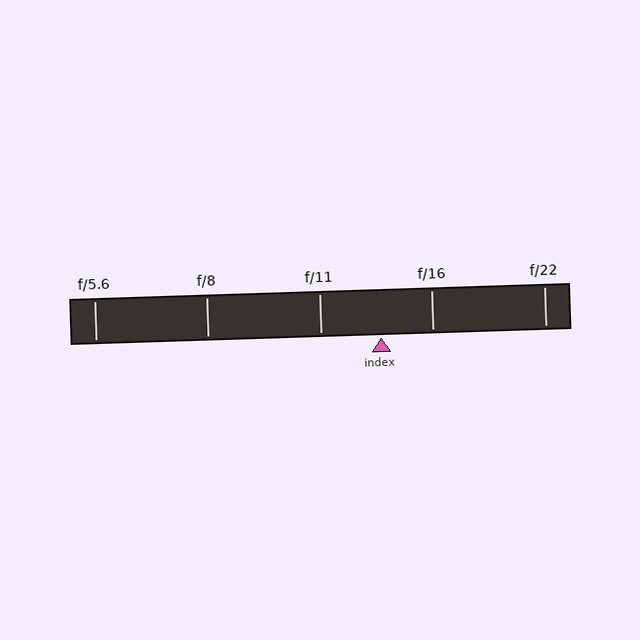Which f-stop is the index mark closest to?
The index mark is closest to f/16.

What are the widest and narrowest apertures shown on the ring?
The widest aperture shown is f/5.6 and the narrowest is f/22.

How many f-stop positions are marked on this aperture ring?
There are 5 f-stop positions marked.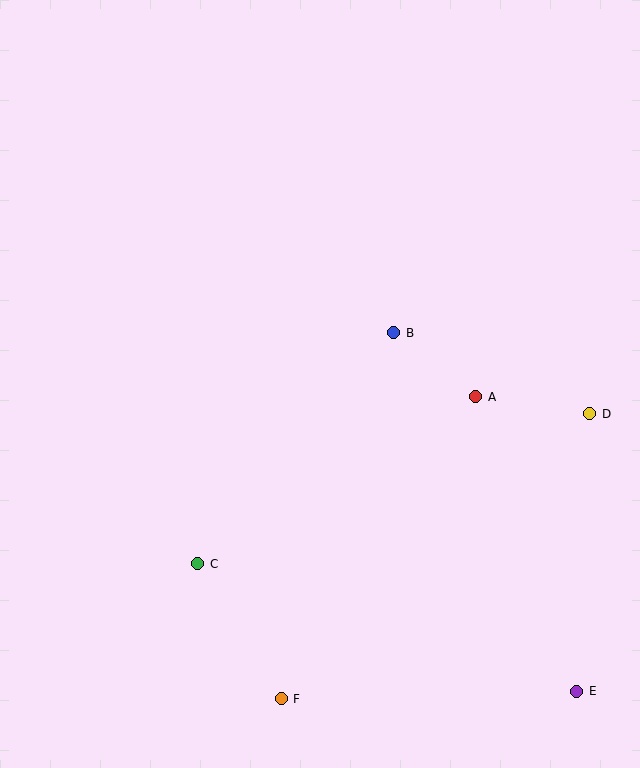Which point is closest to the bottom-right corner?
Point E is closest to the bottom-right corner.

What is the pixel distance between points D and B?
The distance between D and B is 212 pixels.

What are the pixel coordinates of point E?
Point E is at (577, 691).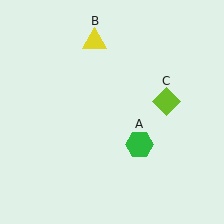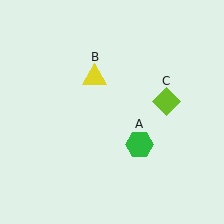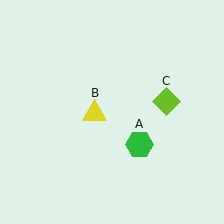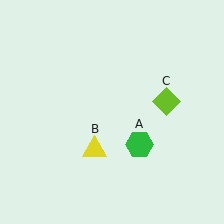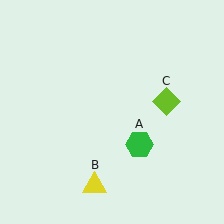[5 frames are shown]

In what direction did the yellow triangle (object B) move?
The yellow triangle (object B) moved down.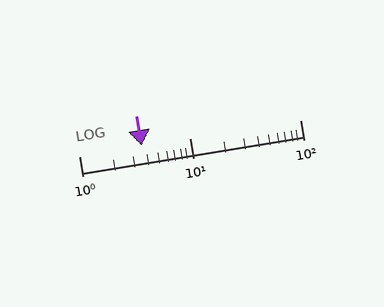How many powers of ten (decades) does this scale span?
The scale spans 2 decades, from 1 to 100.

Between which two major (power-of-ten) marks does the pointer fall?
The pointer is between 1 and 10.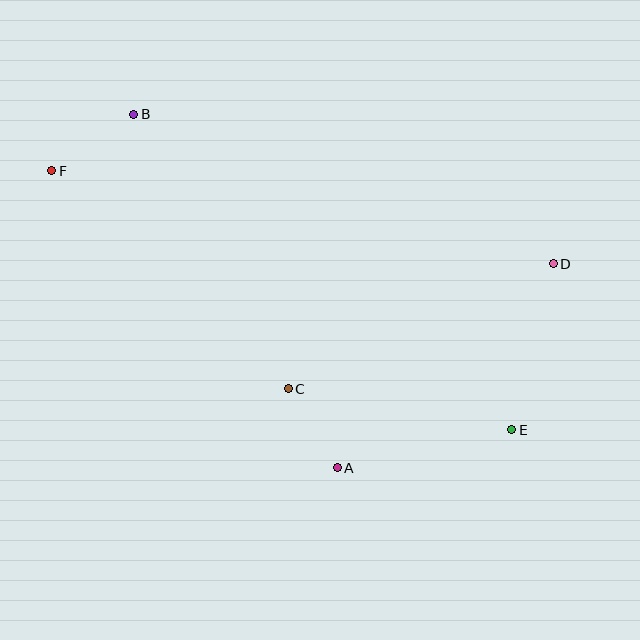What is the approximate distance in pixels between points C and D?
The distance between C and D is approximately 293 pixels.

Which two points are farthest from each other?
Points E and F are farthest from each other.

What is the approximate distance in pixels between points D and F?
The distance between D and F is approximately 510 pixels.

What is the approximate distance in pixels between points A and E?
The distance between A and E is approximately 179 pixels.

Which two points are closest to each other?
Points A and C are closest to each other.